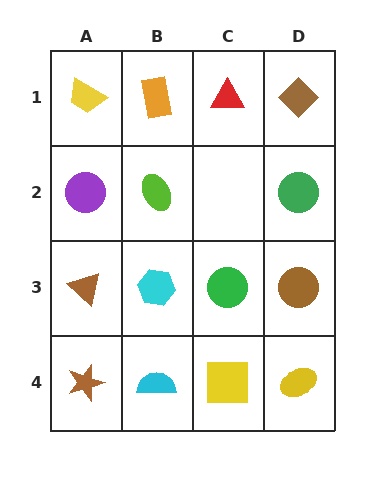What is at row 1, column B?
An orange rectangle.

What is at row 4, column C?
A yellow square.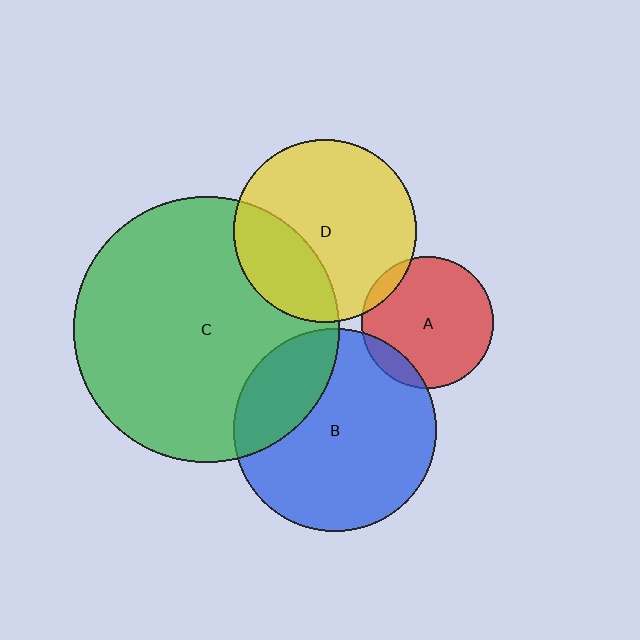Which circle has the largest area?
Circle C (green).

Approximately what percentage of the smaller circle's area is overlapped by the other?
Approximately 25%.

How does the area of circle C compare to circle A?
Approximately 4.0 times.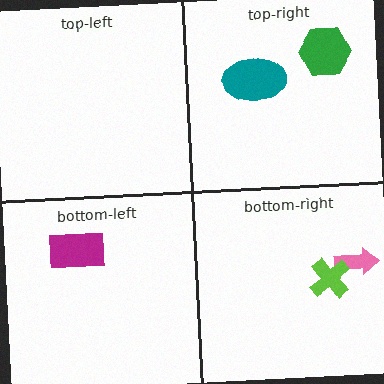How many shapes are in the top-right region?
2.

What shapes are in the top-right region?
The teal ellipse, the green hexagon.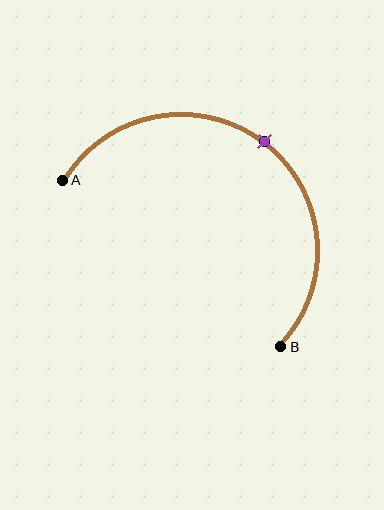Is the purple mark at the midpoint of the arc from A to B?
Yes. The purple mark lies on the arc at equal arc-length from both A and B — it is the arc midpoint.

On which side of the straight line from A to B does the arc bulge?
The arc bulges above and to the right of the straight line connecting A and B.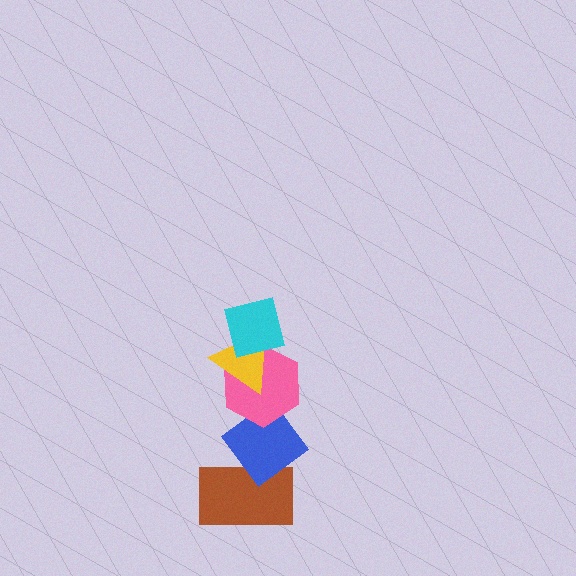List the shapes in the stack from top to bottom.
From top to bottom: the cyan square, the yellow triangle, the pink hexagon, the blue diamond, the brown rectangle.